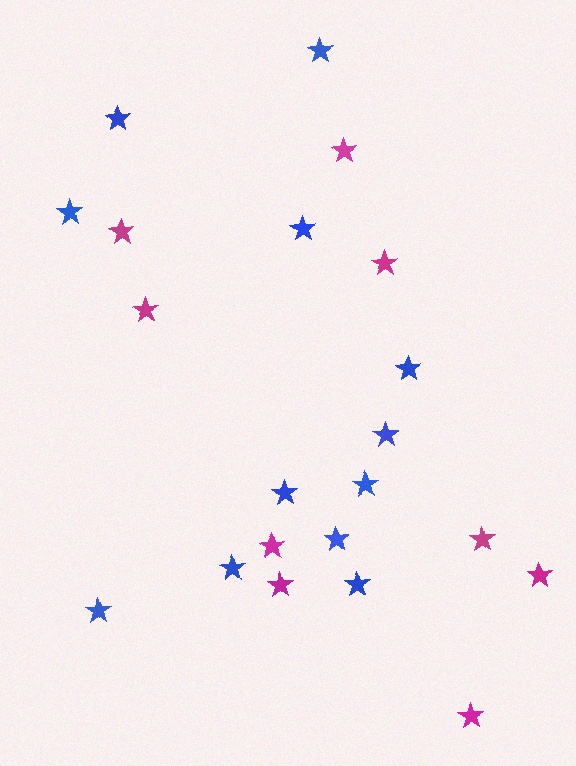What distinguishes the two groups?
There are 2 groups: one group of blue stars (12) and one group of magenta stars (9).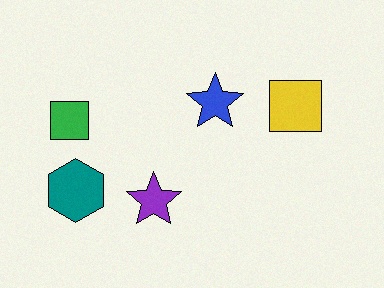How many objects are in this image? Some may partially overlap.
There are 5 objects.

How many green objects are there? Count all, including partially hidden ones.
There is 1 green object.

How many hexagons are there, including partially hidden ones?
There is 1 hexagon.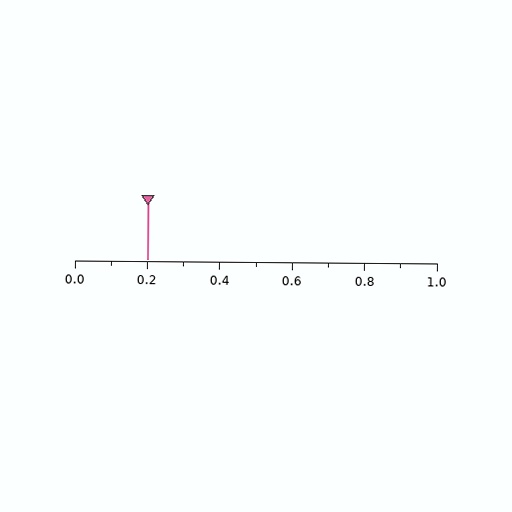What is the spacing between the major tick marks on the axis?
The major ticks are spaced 0.2 apart.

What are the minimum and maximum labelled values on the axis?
The axis runs from 0.0 to 1.0.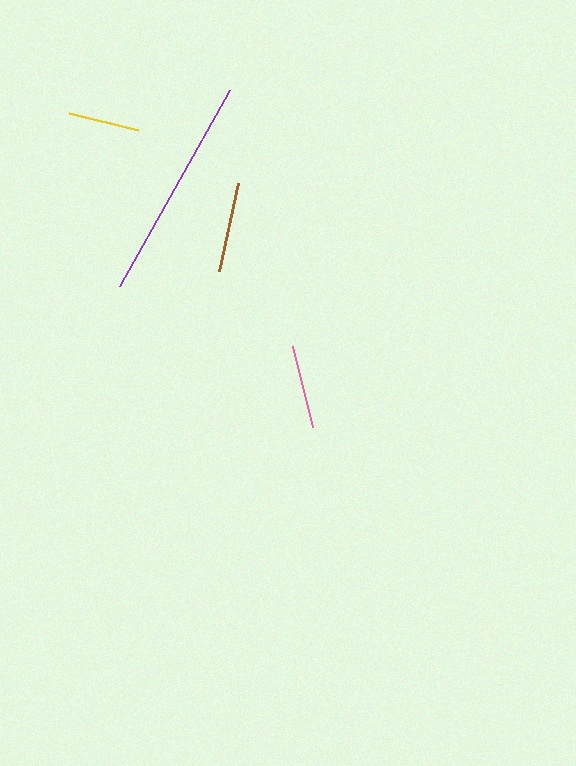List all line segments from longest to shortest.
From longest to shortest: purple, brown, pink, yellow.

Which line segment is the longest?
The purple line is the longest at approximately 225 pixels.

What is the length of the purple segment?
The purple segment is approximately 225 pixels long.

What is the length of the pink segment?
The pink segment is approximately 83 pixels long.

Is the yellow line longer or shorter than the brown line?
The brown line is longer than the yellow line.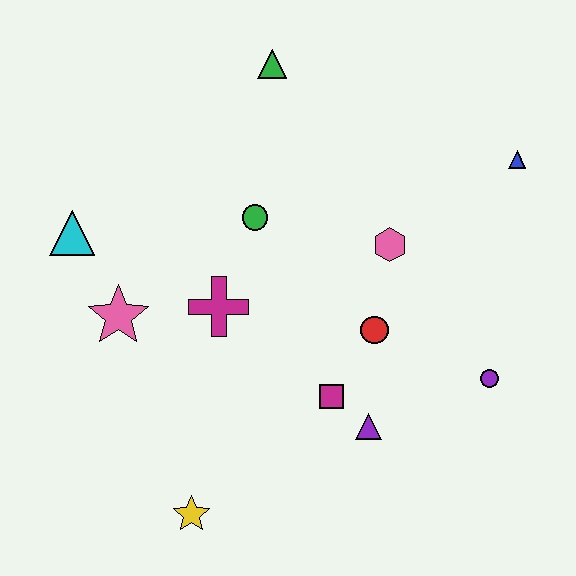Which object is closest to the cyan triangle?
The pink star is closest to the cyan triangle.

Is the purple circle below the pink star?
Yes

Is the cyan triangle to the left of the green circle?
Yes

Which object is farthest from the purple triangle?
The green triangle is farthest from the purple triangle.